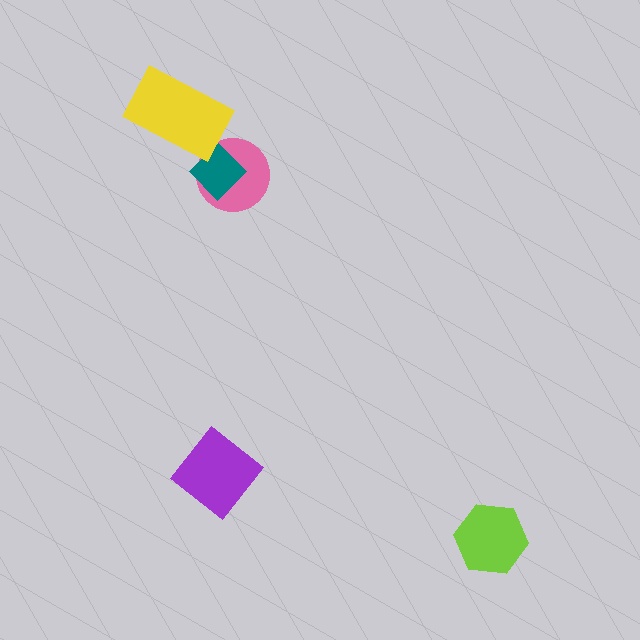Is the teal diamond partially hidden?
No, no other shape covers it.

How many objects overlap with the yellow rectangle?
0 objects overlap with the yellow rectangle.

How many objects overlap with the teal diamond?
1 object overlaps with the teal diamond.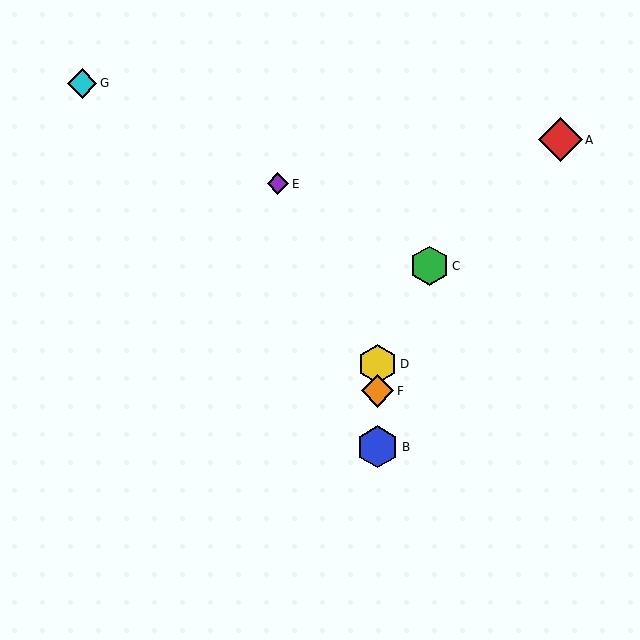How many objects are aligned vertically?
3 objects (B, D, F) are aligned vertically.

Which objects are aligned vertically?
Objects B, D, F are aligned vertically.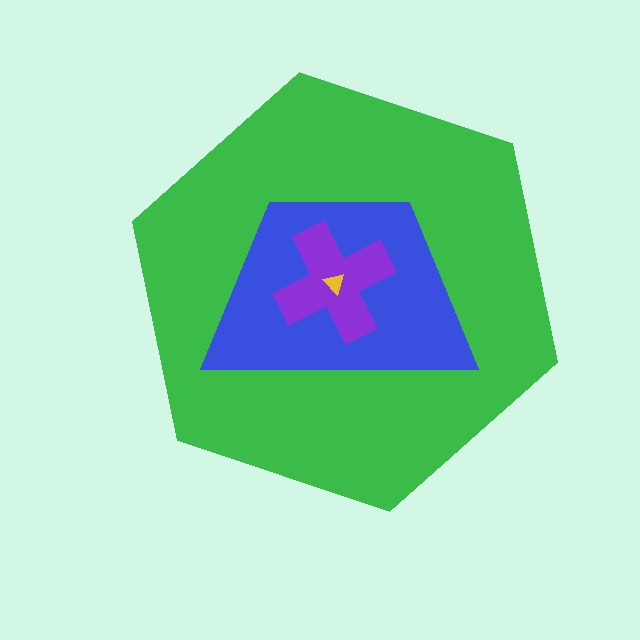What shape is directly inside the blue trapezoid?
The purple cross.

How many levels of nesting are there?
4.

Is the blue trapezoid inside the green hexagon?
Yes.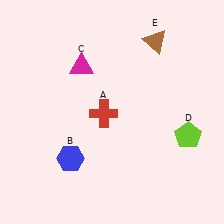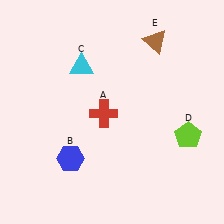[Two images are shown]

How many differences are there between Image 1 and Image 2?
There is 1 difference between the two images.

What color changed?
The triangle (C) changed from magenta in Image 1 to cyan in Image 2.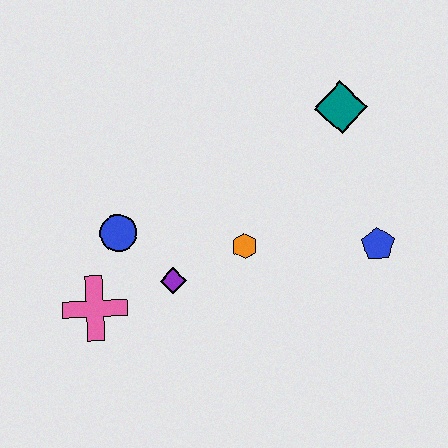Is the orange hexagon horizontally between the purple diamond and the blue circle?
No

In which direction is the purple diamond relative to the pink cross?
The purple diamond is to the right of the pink cross.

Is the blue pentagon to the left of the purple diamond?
No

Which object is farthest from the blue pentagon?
The pink cross is farthest from the blue pentagon.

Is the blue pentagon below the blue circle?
Yes